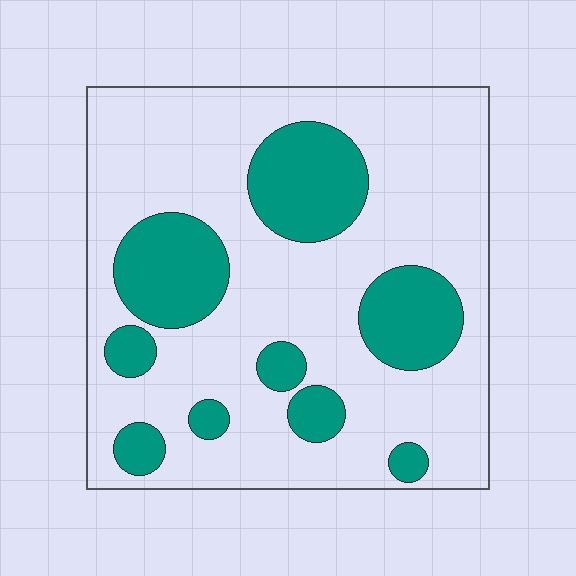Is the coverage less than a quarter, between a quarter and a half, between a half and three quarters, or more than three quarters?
Between a quarter and a half.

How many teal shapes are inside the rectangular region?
9.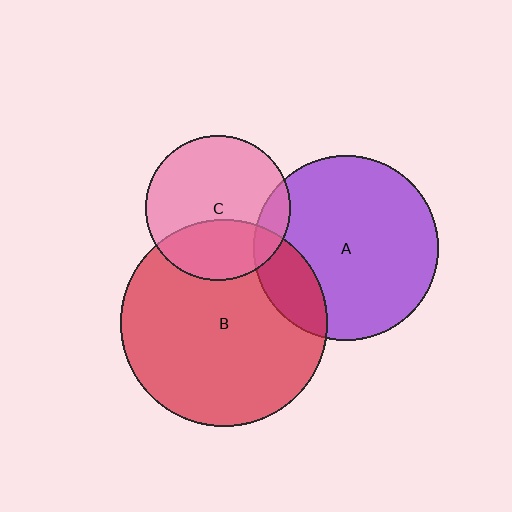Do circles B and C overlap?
Yes.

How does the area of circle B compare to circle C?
Approximately 2.0 times.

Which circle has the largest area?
Circle B (red).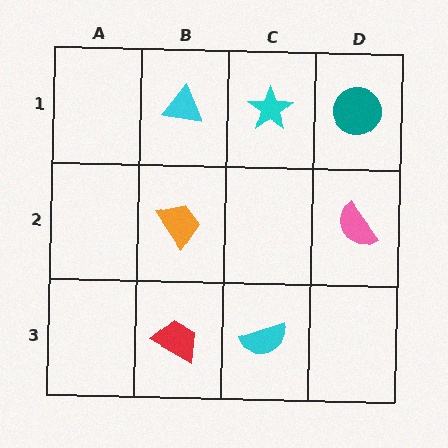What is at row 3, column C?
A cyan semicircle.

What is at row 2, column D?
A pink semicircle.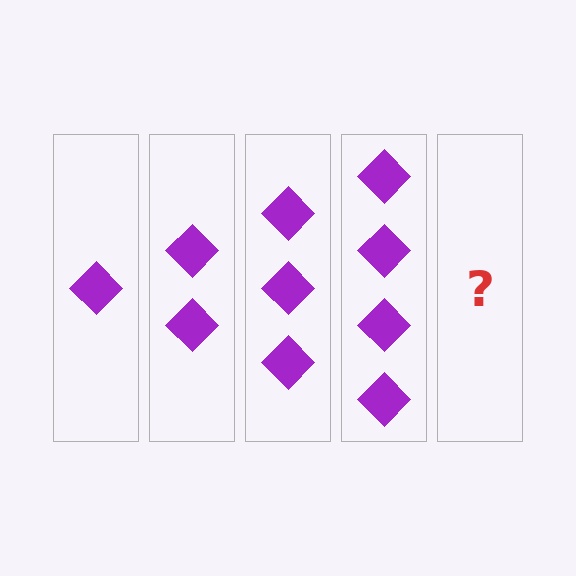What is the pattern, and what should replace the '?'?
The pattern is that each step adds one more diamond. The '?' should be 5 diamonds.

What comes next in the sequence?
The next element should be 5 diamonds.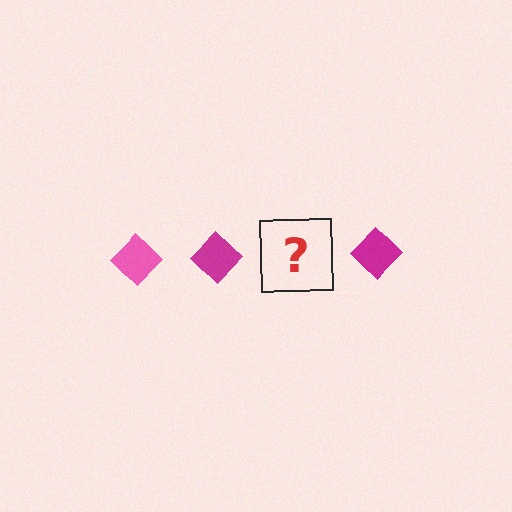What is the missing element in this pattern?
The missing element is a pink diamond.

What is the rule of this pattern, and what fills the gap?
The rule is that the pattern cycles through pink, magenta diamonds. The gap should be filled with a pink diamond.